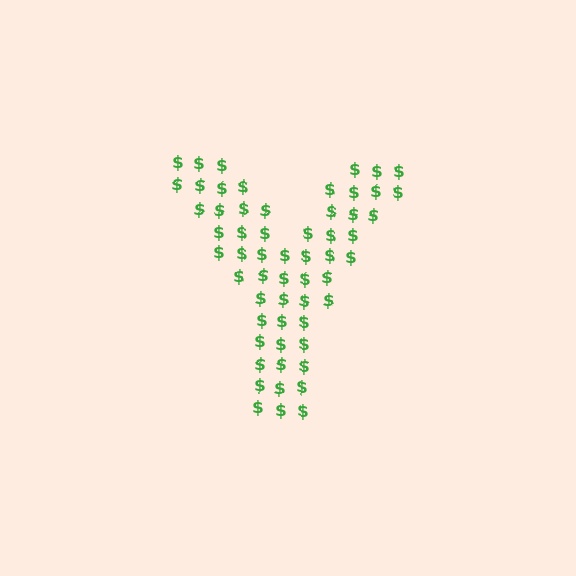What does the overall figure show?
The overall figure shows the letter Y.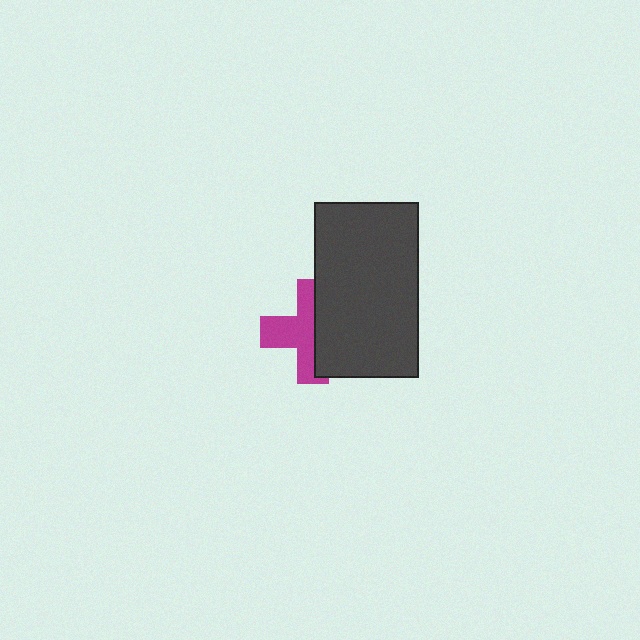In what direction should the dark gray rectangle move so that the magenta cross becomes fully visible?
The dark gray rectangle should move right. That is the shortest direction to clear the overlap and leave the magenta cross fully visible.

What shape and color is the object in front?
The object in front is a dark gray rectangle.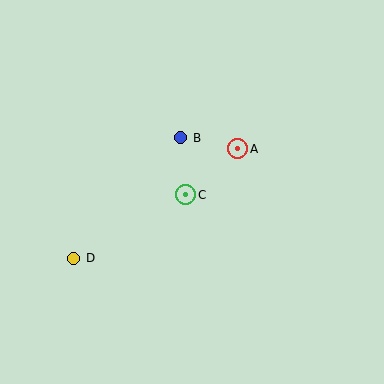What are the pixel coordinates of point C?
Point C is at (186, 195).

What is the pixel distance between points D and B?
The distance between D and B is 161 pixels.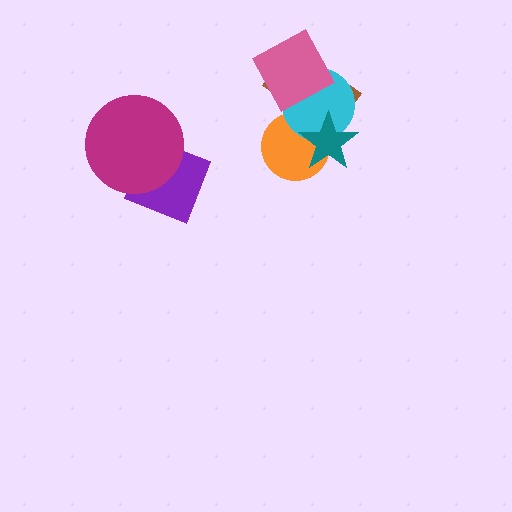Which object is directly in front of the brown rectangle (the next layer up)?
The orange circle is directly in front of the brown rectangle.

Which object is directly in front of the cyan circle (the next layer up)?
The teal star is directly in front of the cyan circle.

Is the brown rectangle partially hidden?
Yes, it is partially covered by another shape.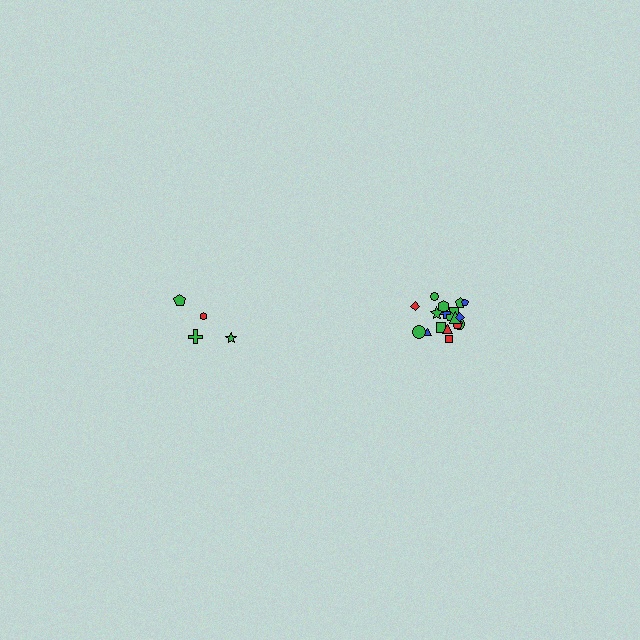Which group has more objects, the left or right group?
The right group.